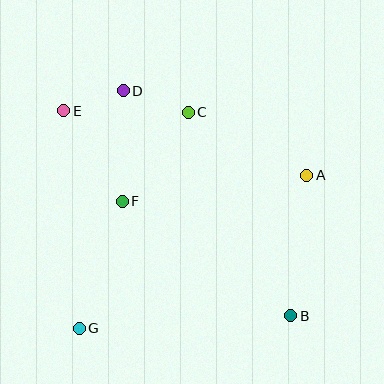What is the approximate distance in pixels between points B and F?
The distance between B and F is approximately 204 pixels.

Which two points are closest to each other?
Points D and E are closest to each other.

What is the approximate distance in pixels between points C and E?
The distance between C and E is approximately 125 pixels.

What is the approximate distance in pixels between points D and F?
The distance between D and F is approximately 111 pixels.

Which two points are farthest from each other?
Points B and E are farthest from each other.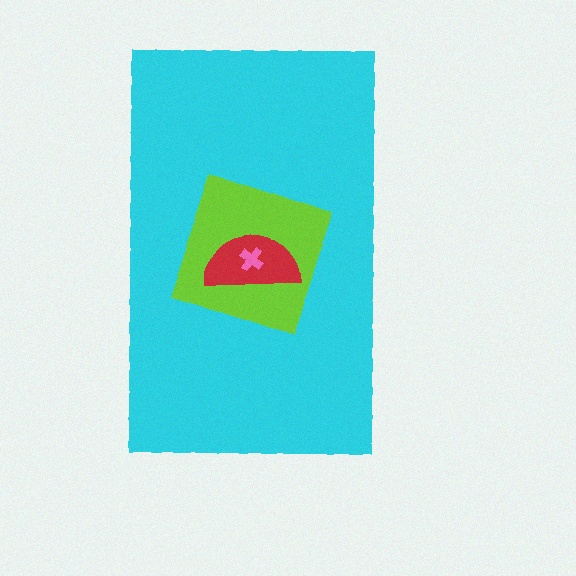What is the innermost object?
The pink cross.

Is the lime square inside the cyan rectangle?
Yes.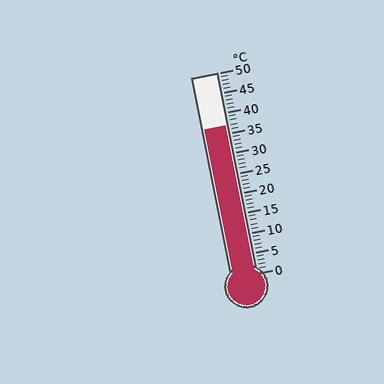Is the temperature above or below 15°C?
The temperature is above 15°C.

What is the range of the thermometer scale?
The thermometer scale ranges from 0°C to 50°C.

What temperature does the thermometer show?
The thermometer shows approximately 37°C.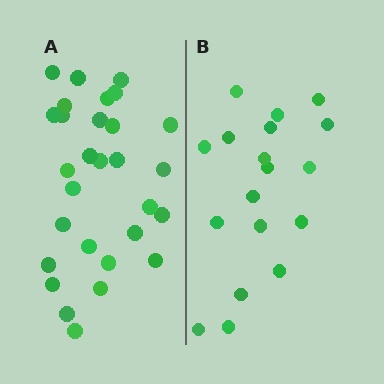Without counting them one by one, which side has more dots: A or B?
Region A (the left region) has more dots.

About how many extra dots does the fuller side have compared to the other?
Region A has roughly 12 or so more dots than region B.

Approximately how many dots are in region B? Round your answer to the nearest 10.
About 20 dots. (The exact count is 18, which rounds to 20.)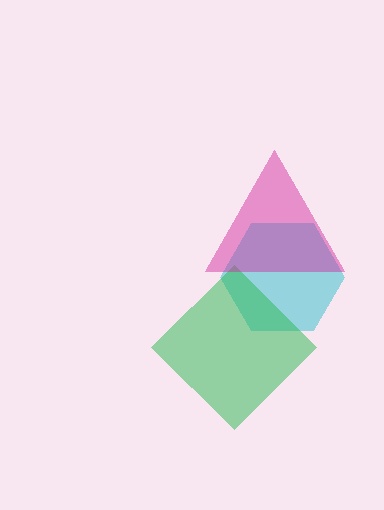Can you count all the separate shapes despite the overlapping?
Yes, there are 3 separate shapes.